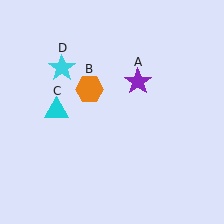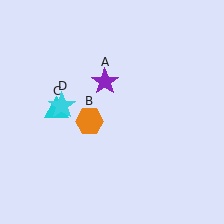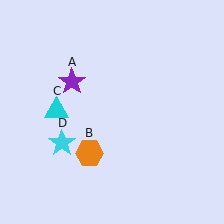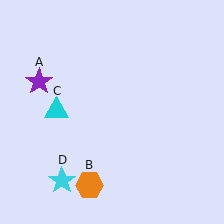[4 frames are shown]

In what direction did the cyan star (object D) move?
The cyan star (object D) moved down.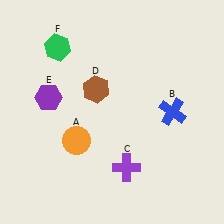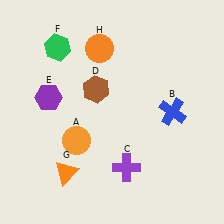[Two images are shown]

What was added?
An orange triangle (G), an orange circle (H) were added in Image 2.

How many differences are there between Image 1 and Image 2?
There are 2 differences between the two images.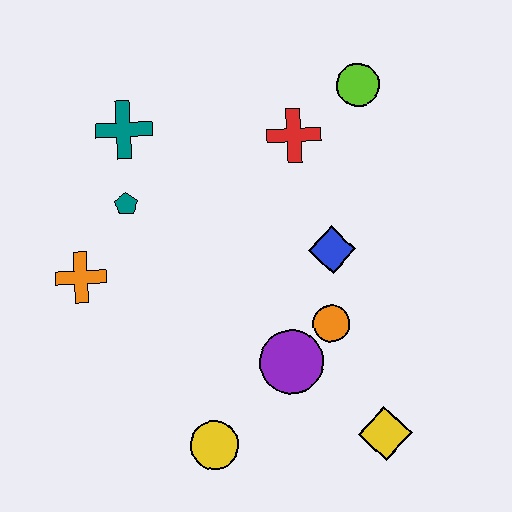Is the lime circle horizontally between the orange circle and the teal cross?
No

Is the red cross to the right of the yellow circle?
Yes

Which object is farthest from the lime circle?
The yellow circle is farthest from the lime circle.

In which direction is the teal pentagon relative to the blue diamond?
The teal pentagon is to the left of the blue diamond.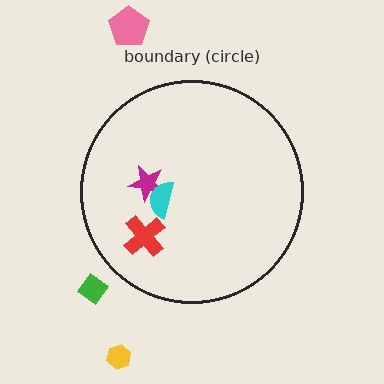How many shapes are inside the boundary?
3 inside, 3 outside.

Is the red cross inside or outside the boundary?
Inside.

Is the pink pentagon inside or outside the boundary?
Outside.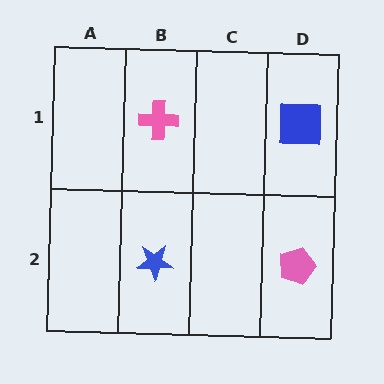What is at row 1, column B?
A pink cross.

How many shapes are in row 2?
2 shapes.